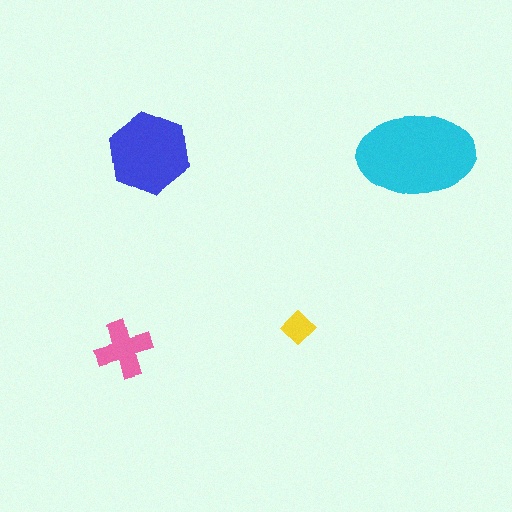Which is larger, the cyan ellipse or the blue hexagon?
The cyan ellipse.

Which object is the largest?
The cyan ellipse.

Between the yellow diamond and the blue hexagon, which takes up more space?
The blue hexagon.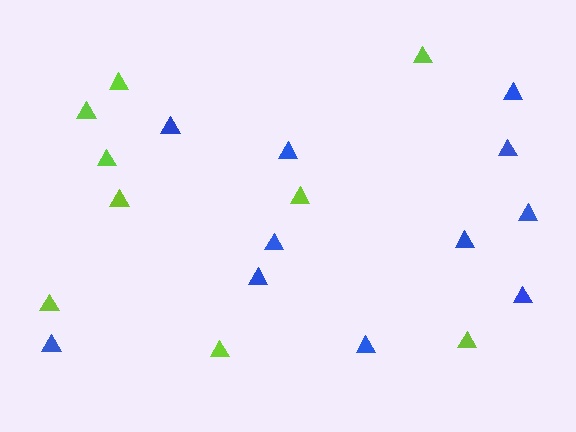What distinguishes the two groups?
There are 2 groups: one group of lime triangles (9) and one group of blue triangles (11).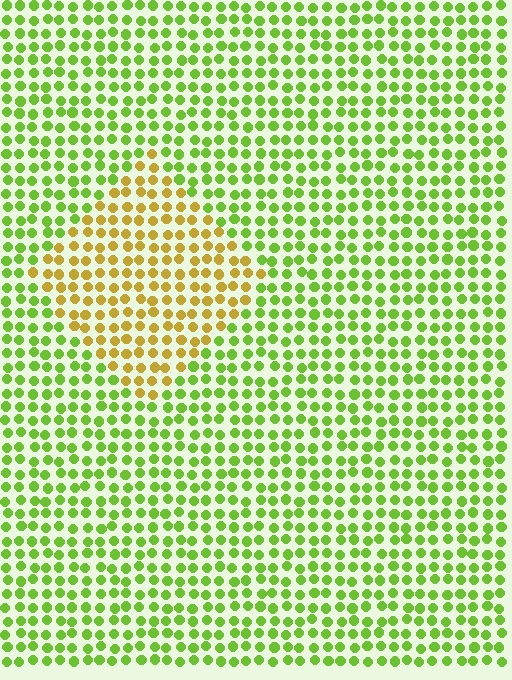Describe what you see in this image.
The image is filled with small lime elements in a uniform arrangement. A diamond-shaped region is visible where the elements are tinted to a slightly different hue, forming a subtle color boundary.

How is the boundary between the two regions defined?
The boundary is defined purely by a slight shift in hue (about 48 degrees). Spacing, size, and orientation are identical on both sides.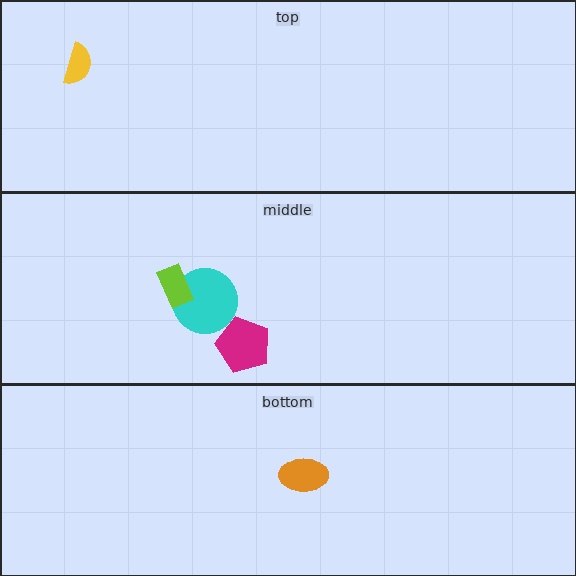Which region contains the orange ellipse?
The bottom region.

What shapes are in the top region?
The yellow semicircle.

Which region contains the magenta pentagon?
The middle region.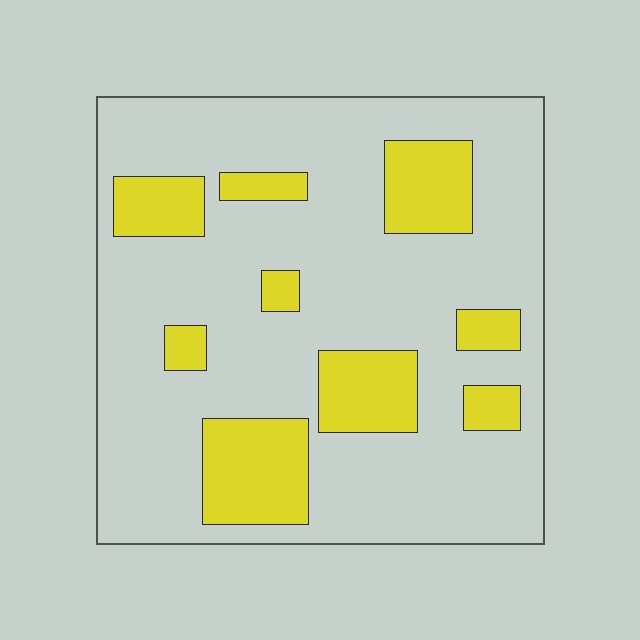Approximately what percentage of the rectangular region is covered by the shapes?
Approximately 20%.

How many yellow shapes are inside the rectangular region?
9.